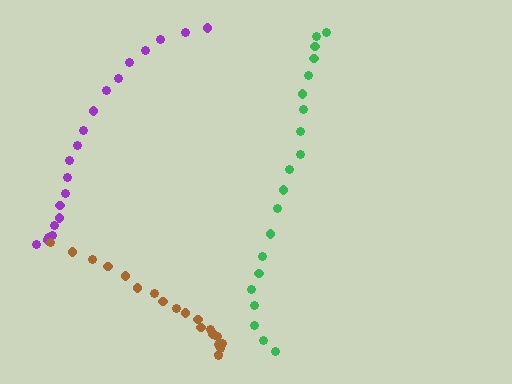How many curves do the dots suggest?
There are 3 distinct paths.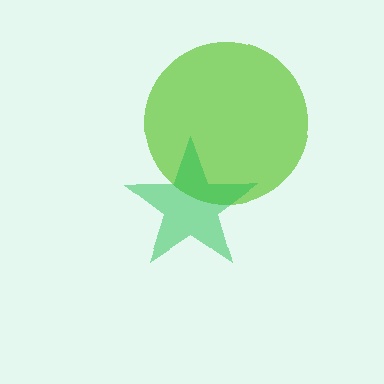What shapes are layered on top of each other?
The layered shapes are: a lime circle, a green star.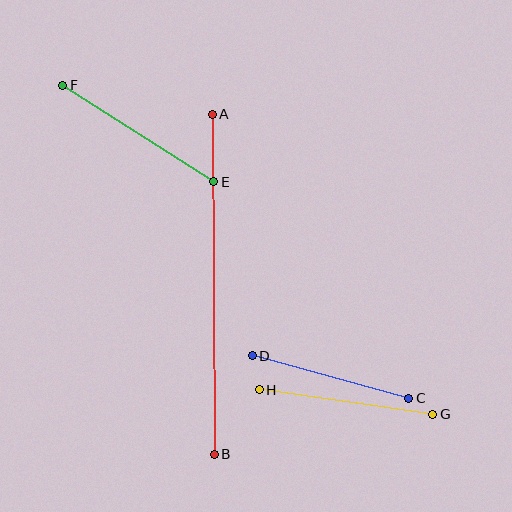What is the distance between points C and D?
The distance is approximately 162 pixels.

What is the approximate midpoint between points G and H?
The midpoint is at approximately (346, 402) pixels.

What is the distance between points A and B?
The distance is approximately 340 pixels.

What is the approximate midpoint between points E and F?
The midpoint is at approximately (138, 134) pixels.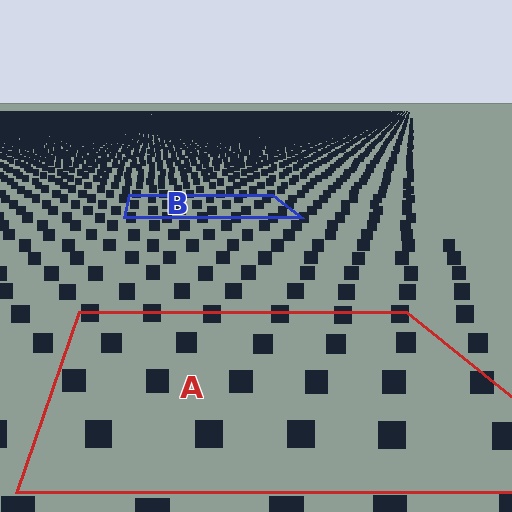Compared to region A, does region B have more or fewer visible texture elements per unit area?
Region B has more texture elements per unit area — they are packed more densely because it is farther away.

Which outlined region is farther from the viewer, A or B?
Region B is farther from the viewer — the texture elements inside it appear smaller and more densely packed.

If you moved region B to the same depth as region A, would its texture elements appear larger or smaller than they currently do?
They would appear larger. At a closer depth, the same texture elements are projected at a bigger on-screen size.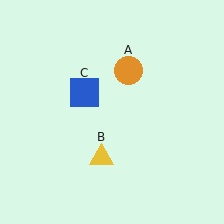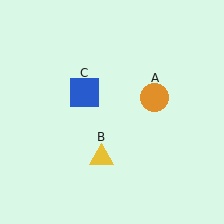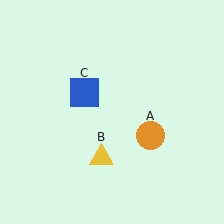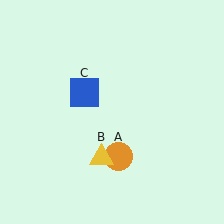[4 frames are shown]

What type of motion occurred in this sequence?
The orange circle (object A) rotated clockwise around the center of the scene.